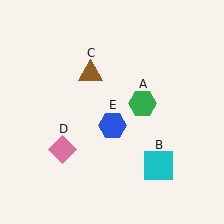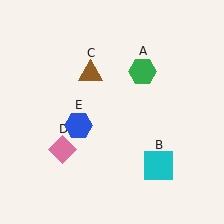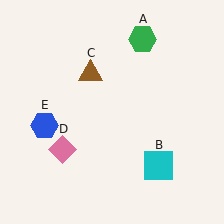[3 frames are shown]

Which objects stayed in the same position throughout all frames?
Cyan square (object B) and brown triangle (object C) and pink diamond (object D) remained stationary.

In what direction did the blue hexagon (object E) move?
The blue hexagon (object E) moved left.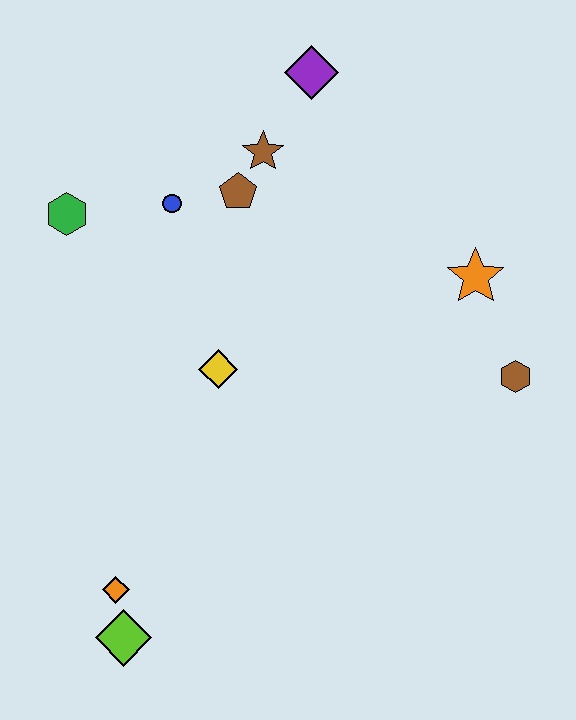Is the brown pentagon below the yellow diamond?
No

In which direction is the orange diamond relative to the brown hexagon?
The orange diamond is to the left of the brown hexagon.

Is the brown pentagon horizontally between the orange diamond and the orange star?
Yes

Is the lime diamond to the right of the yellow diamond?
No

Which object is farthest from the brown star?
The lime diamond is farthest from the brown star.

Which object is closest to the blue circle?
The brown pentagon is closest to the blue circle.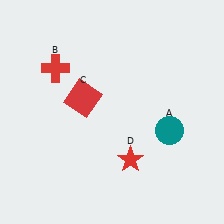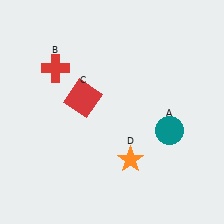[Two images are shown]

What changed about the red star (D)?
In Image 1, D is red. In Image 2, it changed to orange.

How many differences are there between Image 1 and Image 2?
There is 1 difference between the two images.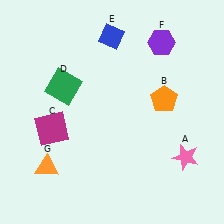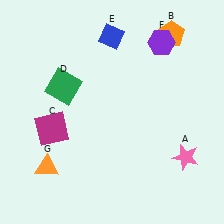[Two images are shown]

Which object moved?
The orange pentagon (B) moved up.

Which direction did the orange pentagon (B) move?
The orange pentagon (B) moved up.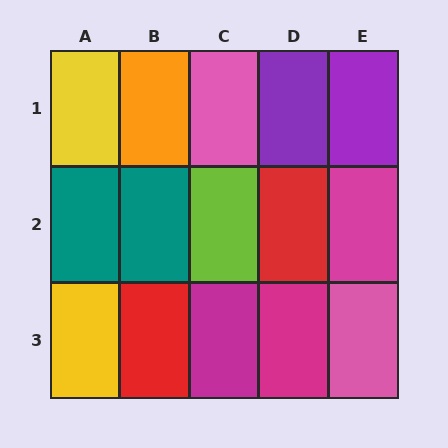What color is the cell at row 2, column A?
Teal.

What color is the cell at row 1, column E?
Purple.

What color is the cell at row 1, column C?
Pink.